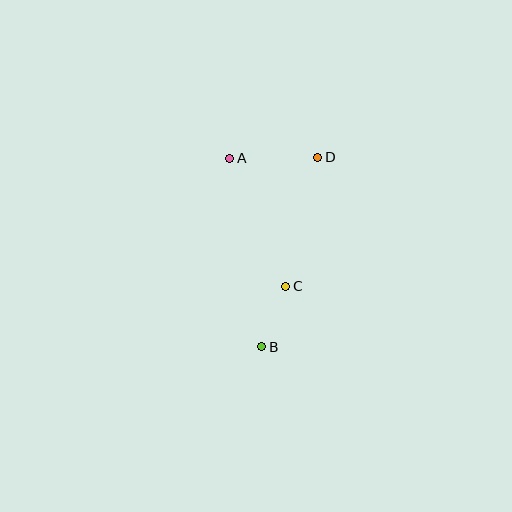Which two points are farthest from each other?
Points B and D are farthest from each other.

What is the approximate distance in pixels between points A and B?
The distance between A and B is approximately 191 pixels.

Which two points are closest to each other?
Points B and C are closest to each other.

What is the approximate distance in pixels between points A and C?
The distance between A and C is approximately 140 pixels.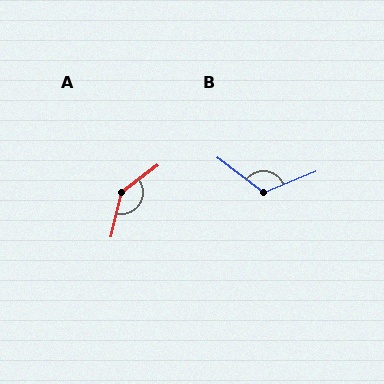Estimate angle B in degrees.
Approximately 121 degrees.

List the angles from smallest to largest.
B (121°), A (140°).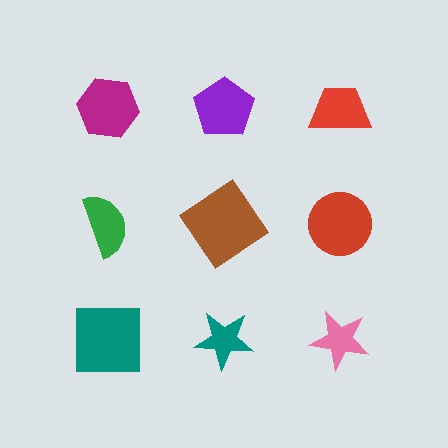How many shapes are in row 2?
3 shapes.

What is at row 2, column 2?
A brown diamond.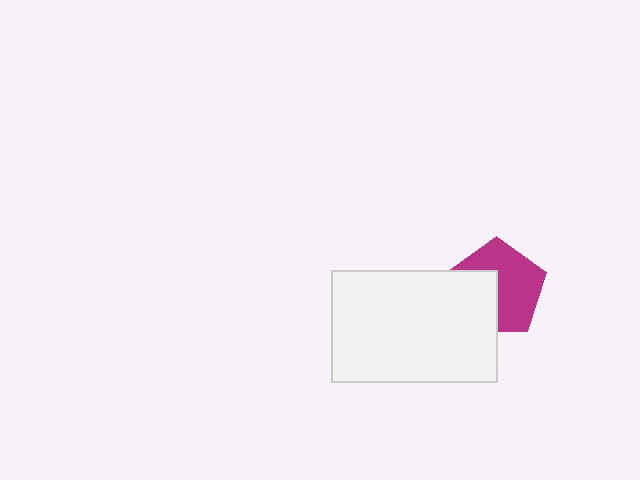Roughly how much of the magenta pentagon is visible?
About half of it is visible (roughly 61%).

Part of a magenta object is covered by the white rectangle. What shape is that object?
It is a pentagon.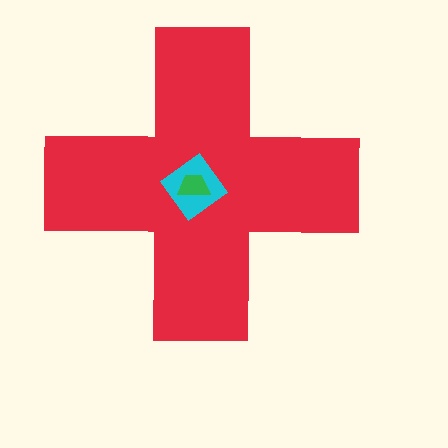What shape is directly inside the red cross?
The cyan diamond.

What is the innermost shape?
The green trapezoid.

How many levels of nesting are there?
3.